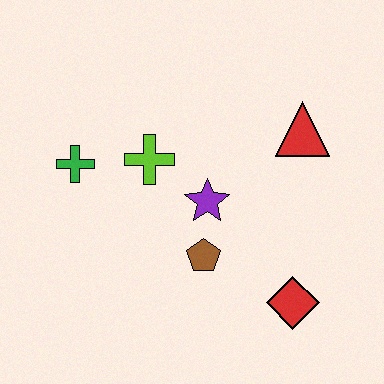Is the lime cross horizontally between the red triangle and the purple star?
No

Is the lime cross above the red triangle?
No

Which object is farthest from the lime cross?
The red diamond is farthest from the lime cross.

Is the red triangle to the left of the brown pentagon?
No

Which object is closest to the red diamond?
The brown pentagon is closest to the red diamond.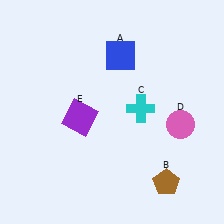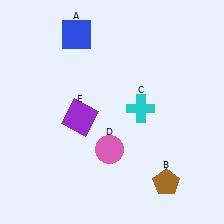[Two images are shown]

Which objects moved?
The objects that moved are: the blue square (A), the pink circle (D).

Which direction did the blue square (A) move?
The blue square (A) moved left.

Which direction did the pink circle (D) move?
The pink circle (D) moved left.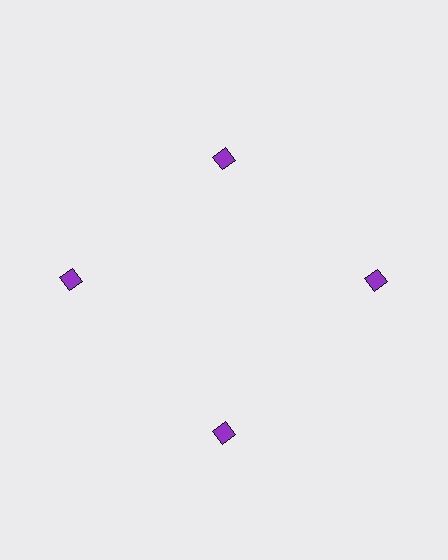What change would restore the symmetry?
The symmetry would be restored by moving it outward, back onto the ring so that all 4 diamonds sit at equal angles and equal distance from the center.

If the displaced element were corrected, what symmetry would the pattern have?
It would have 4-fold rotational symmetry — the pattern would map onto itself every 90 degrees.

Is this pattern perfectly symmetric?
No. The 4 purple diamonds are arranged in a ring, but one element near the 12 o'clock position is pulled inward toward the center, breaking the 4-fold rotational symmetry.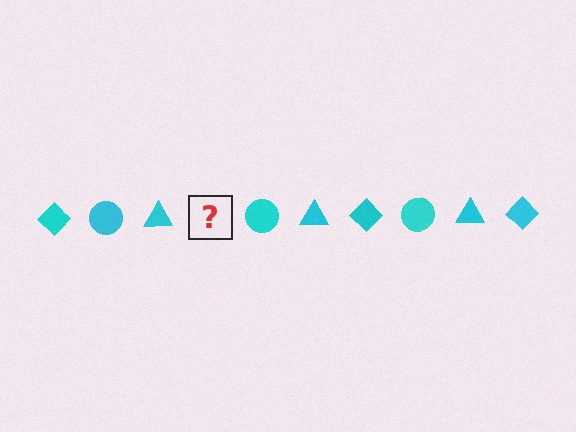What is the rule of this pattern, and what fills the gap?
The rule is that the pattern cycles through diamond, circle, triangle shapes in cyan. The gap should be filled with a cyan diamond.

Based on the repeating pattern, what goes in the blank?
The blank should be a cyan diamond.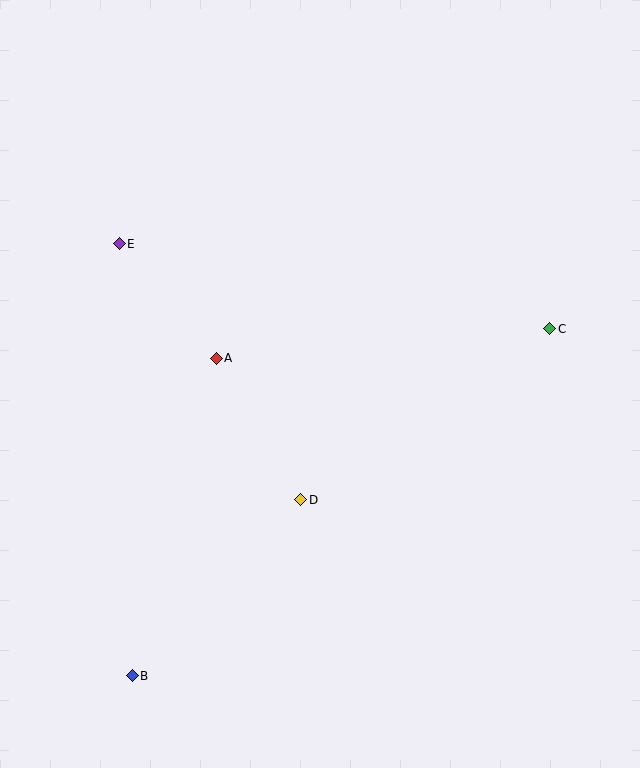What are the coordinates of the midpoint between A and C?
The midpoint between A and C is at (383, 344).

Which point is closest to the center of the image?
Point A at (216, 358) is closest to the center.